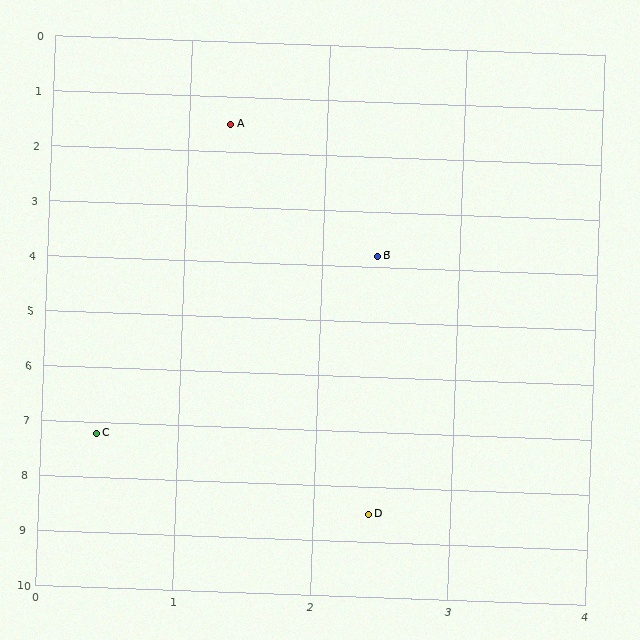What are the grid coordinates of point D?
Point D is at approximately (2.4, 8.5).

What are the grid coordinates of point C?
Point C is at approximately (0.4, 7.2).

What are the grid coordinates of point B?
Point B is at approximately (2.4, 3.8).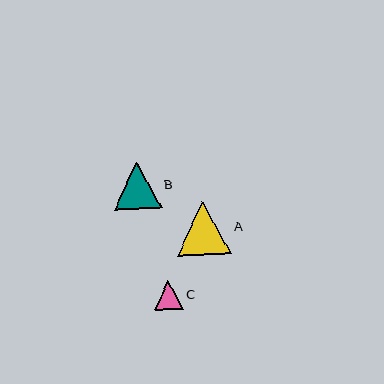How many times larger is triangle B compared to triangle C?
Triangle B is approximately 1.6 times the size of triangle C.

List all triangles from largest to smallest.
From largest to smallest: A, B, C.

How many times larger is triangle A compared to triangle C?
Triangle A is approximately 1.9 times the size of triangle C.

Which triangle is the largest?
Triangle A is the largest with a size of approximately 54 pixels.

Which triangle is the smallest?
Triangle C is the smallest with a size of approximately 29 pixels.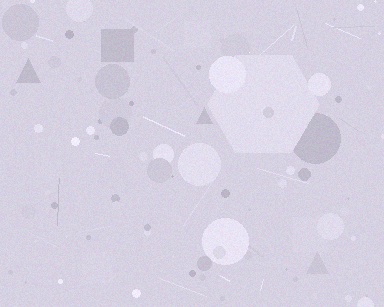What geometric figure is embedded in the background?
A hexagon is embedded in the background.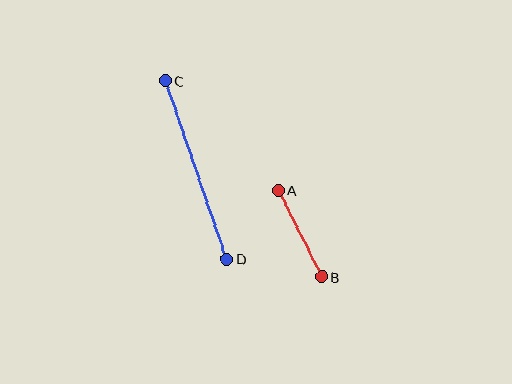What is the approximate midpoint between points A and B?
The midpoint is at approximately (300, 234) pixels.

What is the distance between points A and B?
The distance is approximately 97 pixels.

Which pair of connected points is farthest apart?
Points C and D are farthest apart.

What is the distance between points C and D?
The distance is approximately 189 pixels.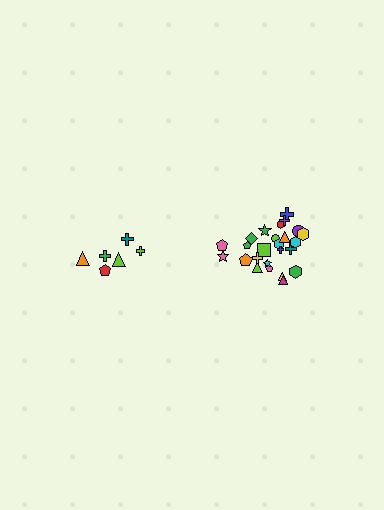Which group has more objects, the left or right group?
The right group.